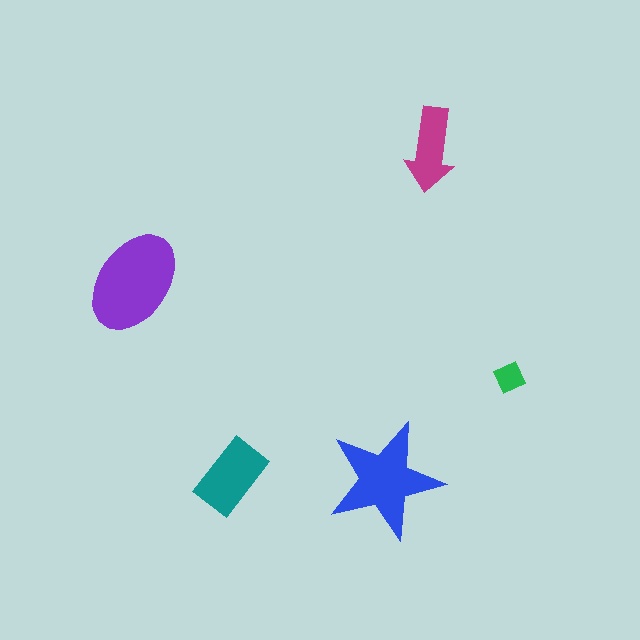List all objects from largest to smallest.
The purple ellipse, the blue star, the teal rectangle, the magenta arrow, the green diamond.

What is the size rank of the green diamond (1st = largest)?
5th.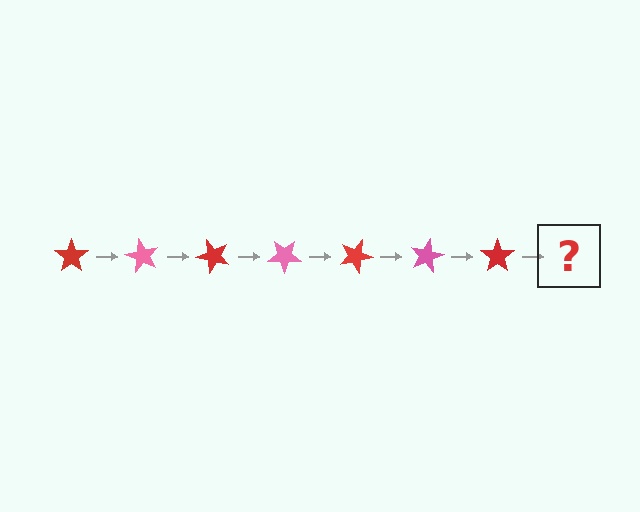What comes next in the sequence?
The next element should be a pink star, rotated 420 degrees from the start.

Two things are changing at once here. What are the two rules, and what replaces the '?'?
The two rules are that it rotates 60 degrees each step and the color cycles through red and pink. The '?' should be a pink star, rotated 420 degrees from the start.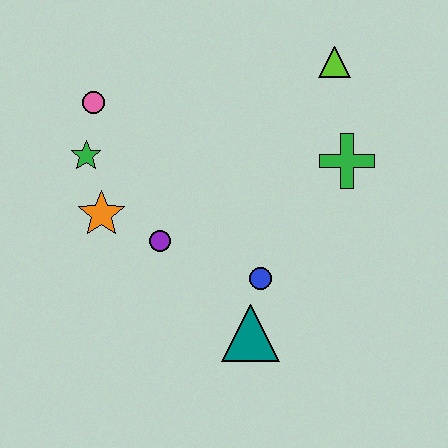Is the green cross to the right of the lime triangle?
Yes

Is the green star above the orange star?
Yes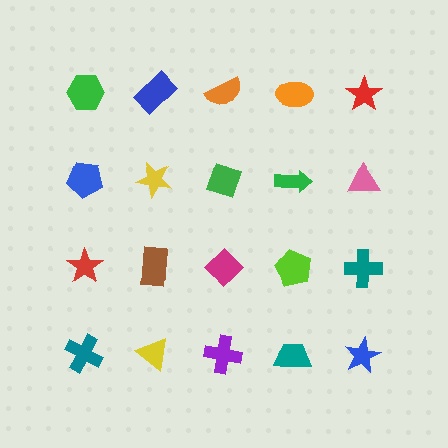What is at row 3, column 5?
A teal cross.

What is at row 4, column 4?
A teal trapezoid.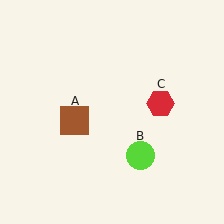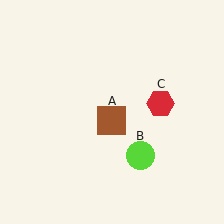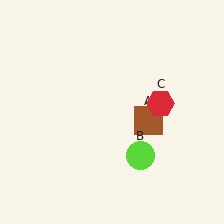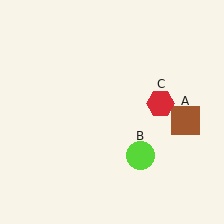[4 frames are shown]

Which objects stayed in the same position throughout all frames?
Lime circle (object B) and red hexagon (object C) remained stationary.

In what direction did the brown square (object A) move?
The brown square (object A) moved right.